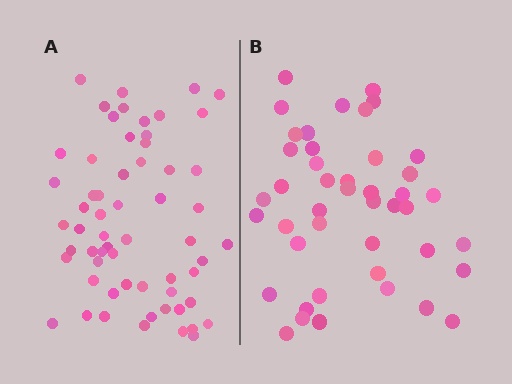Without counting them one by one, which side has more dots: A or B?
Region A (the left region) has more dots.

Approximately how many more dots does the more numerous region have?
Region A has approximately 15 more dots than region B.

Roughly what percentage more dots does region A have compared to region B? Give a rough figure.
About 35% more.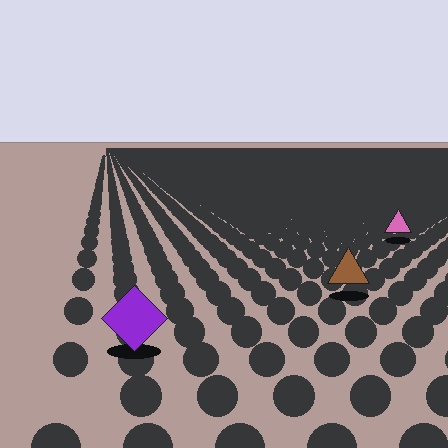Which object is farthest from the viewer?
The pink triangle is farthest from the viewer. It appears smaller and the ground texture around it is denser.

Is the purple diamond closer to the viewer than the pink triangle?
Yes. The purple diamond is closer — you can tell from the texture gradient: the ground texture is coarser near it.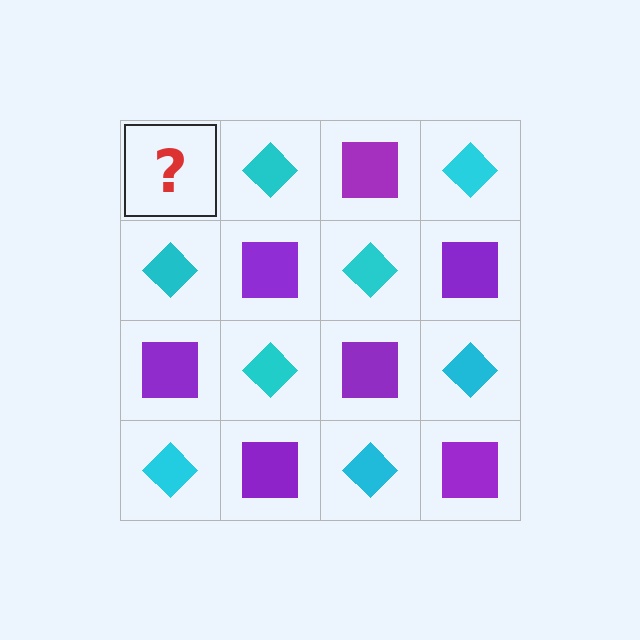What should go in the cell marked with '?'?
The missing cell should contain a purple square.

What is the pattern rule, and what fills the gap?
The rule is that it alternates purple square and cyan diamond in a checkerboard pattern. The gap should be filled with a purple square.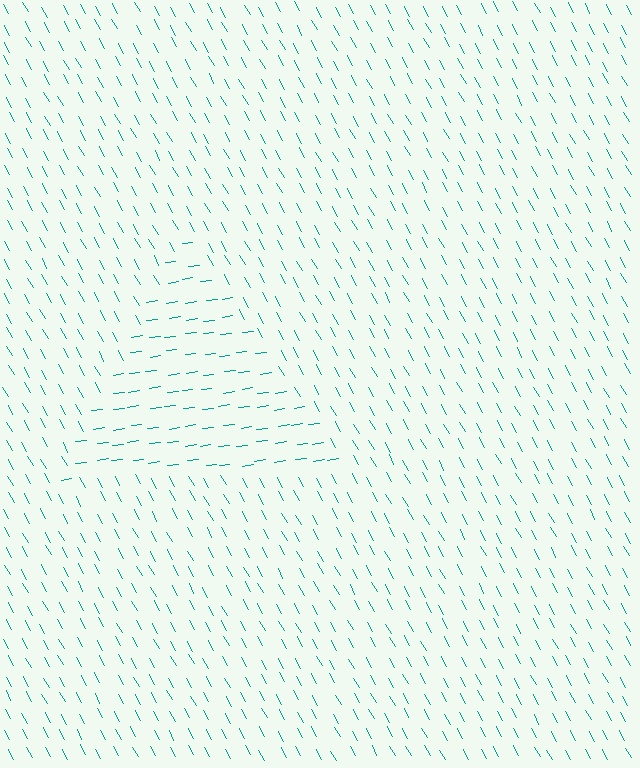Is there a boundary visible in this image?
Yes, there is a texture boundary formed by a change in line orientation.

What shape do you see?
I see a triangle.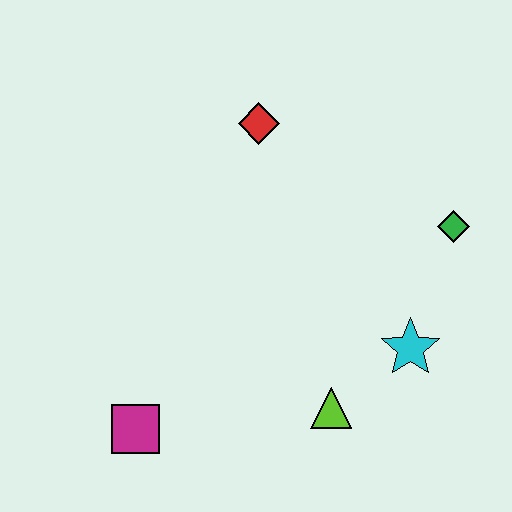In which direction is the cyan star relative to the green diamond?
The cyan star is below the green diamond.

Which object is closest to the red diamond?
The green diamond is closest to the red diamond.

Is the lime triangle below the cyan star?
Yes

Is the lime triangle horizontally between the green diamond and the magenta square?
Yes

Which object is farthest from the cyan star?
The magenta square is farthest from the cyan star.